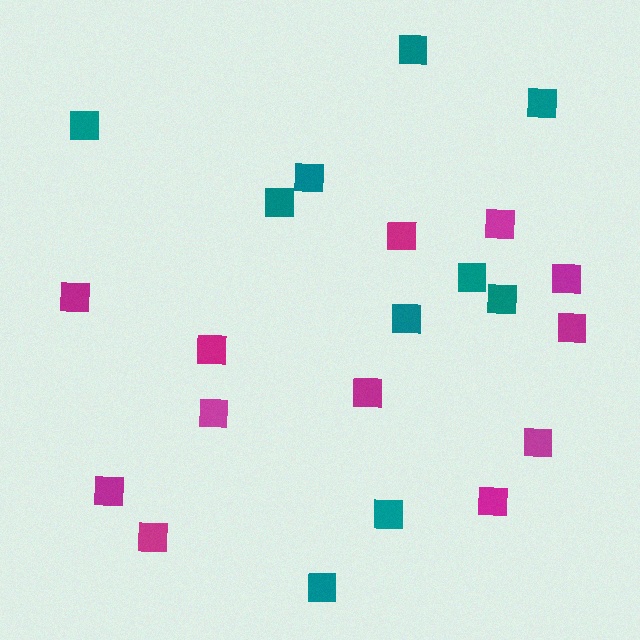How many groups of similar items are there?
There are 2 groups: one group of teal squares (10) and one group of magenta squares (12).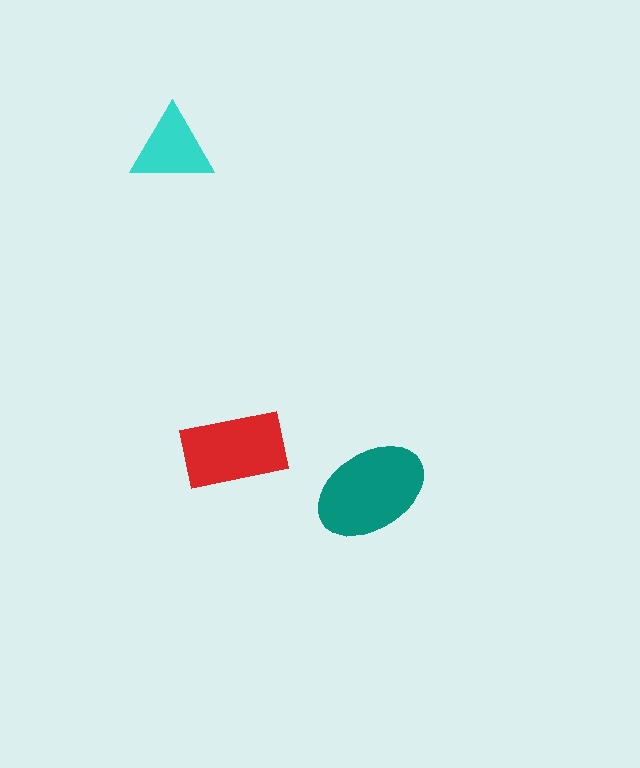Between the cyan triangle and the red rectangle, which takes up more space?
The red rectangle.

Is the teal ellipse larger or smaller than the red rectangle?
Larger.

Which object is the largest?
The teal ellipse.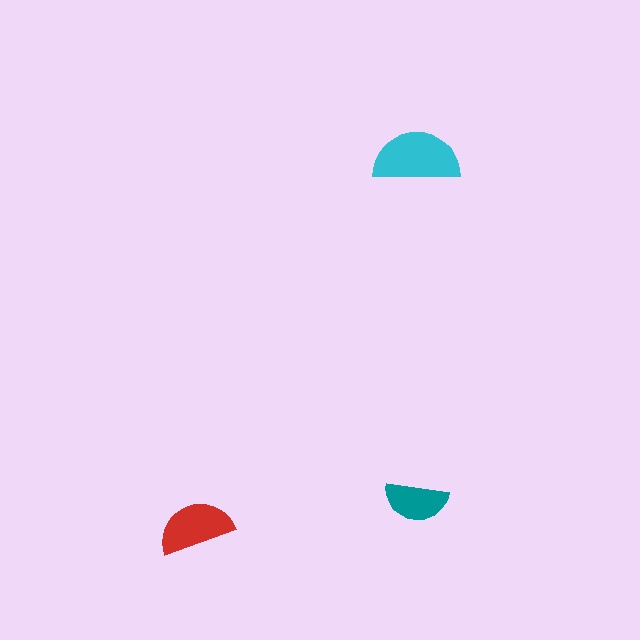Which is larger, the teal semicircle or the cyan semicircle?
The cyan one.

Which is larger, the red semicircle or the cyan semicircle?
The cyan one.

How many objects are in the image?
There are 3 objects in the image.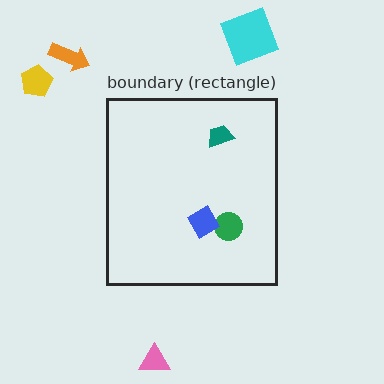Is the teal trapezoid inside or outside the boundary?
Inside.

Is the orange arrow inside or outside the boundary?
Outside.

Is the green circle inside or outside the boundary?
Inside.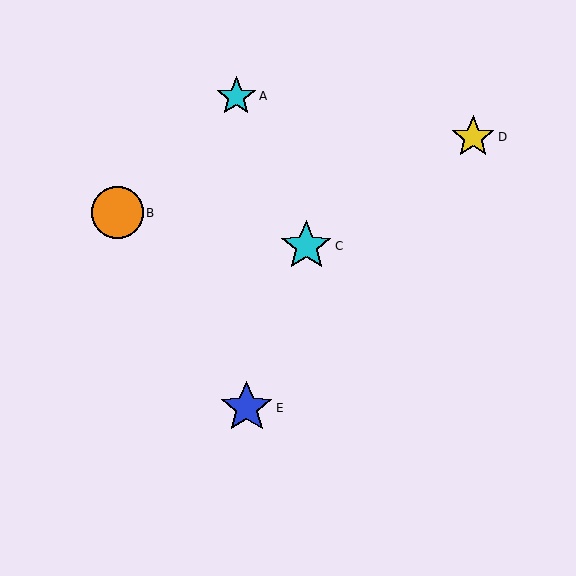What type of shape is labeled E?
Shape E is a blue star.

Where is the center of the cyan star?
The center of the cyan star is at (306, 246).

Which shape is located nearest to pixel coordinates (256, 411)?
The blue star (labeled E) at (247, 408) is nearest to that location.